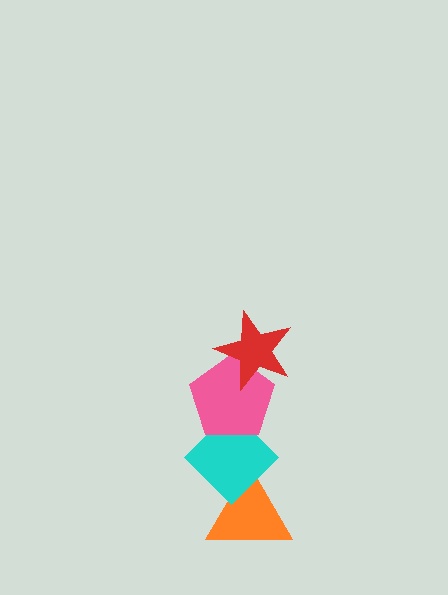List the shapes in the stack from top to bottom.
From top to bottom: the red star, the pink pentagon, the cyan diamond, the orange triangle.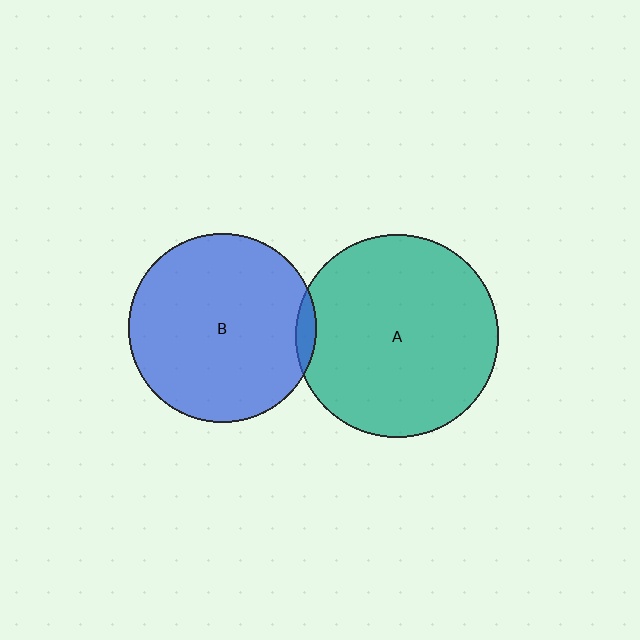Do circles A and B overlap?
Yes.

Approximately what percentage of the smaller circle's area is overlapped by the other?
Approximately 5%.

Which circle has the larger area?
Circle A (teal).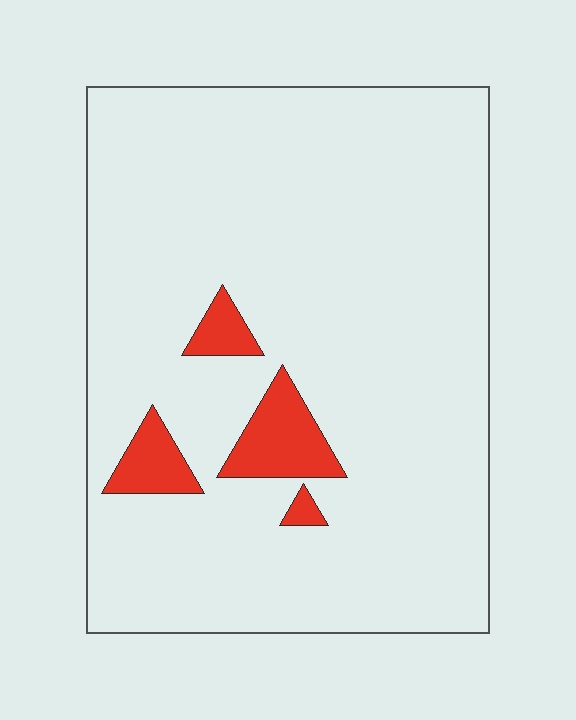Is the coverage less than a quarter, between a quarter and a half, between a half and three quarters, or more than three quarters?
Less than a quarter.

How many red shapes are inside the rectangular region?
4.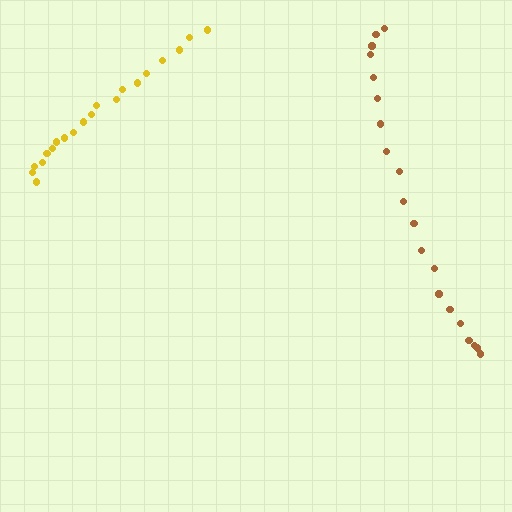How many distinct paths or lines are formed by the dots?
There are 2 distinct paths.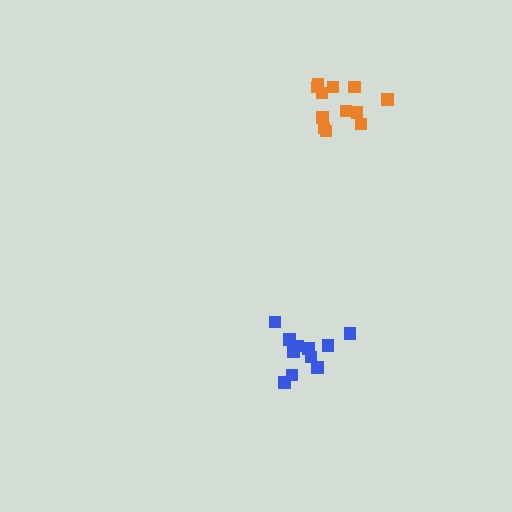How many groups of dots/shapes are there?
There are 2 groups.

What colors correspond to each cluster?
The clusters are colored: orange, blue.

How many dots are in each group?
Group 1: 12 dots, Group 2: 11 dots (23 total).